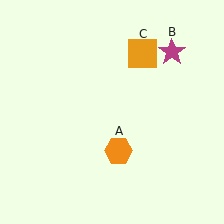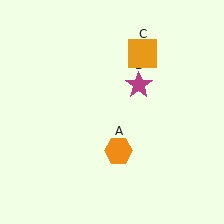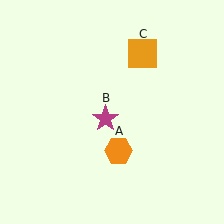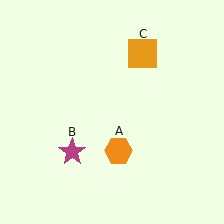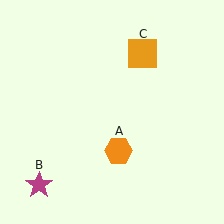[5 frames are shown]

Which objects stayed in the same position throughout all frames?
Orange hexagon (object A) and orange square (object C) remained stationary.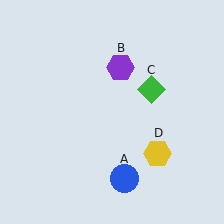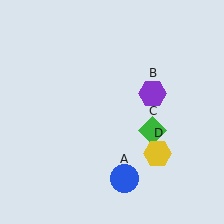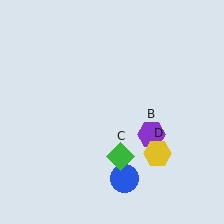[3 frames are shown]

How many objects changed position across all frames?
2 objects changed position: purple hexagon (object B), green diamond (object C).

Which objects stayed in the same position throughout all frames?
Blue circle (object A) and yellow hexagon (object D) remained stationary.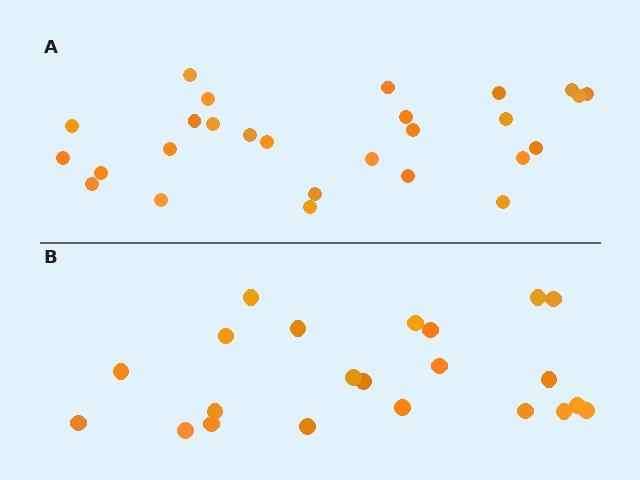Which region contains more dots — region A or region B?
Region A (the top region) has more dots.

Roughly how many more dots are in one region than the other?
Region A has about 5 more dots than region B.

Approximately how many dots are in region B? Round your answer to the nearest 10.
About 20 dots. (The exact count is 22, which rounds to 20.)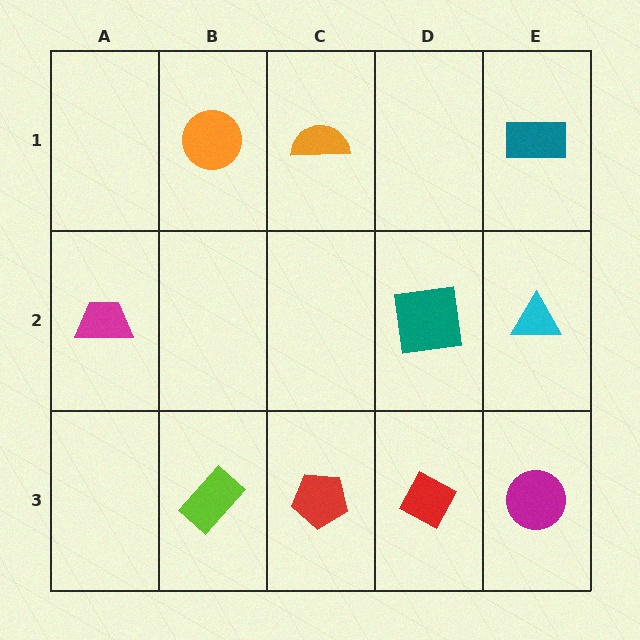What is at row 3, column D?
A red diamond.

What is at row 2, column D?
A teal square.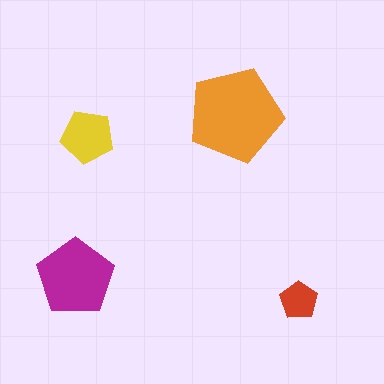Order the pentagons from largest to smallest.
the orange one, the magenta one, the yellow one, the red one.